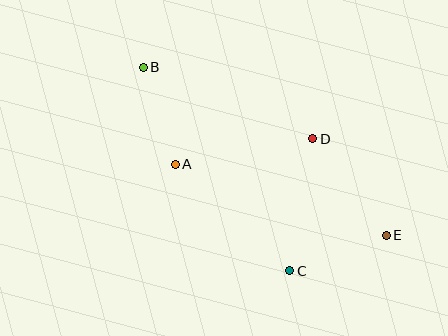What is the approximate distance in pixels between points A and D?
The distance between A and D is approximately 140 pixels.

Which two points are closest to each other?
Points A and B are closest to each other.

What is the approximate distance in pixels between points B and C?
The distance between B and C is approximately 251 pixels.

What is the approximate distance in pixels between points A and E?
The distance between A and E is approximately 223 pixels.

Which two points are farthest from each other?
Points B and E are farthest from each other.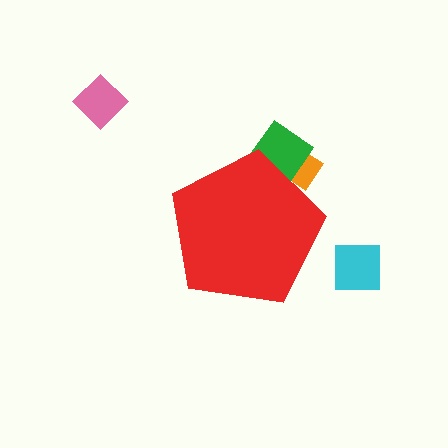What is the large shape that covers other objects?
A red pentagon.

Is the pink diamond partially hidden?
No, the pink diamond is fully visible.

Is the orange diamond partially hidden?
Yes, the orange diamond is partially hidden behind the red pentagon.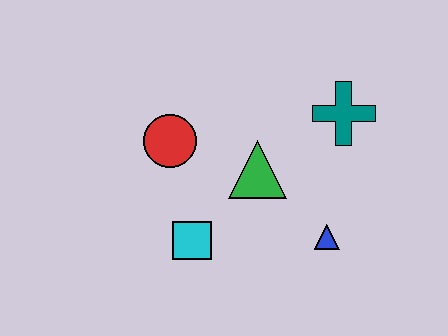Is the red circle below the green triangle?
No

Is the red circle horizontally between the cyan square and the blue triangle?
No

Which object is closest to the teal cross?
The green triangle is closest to the teal cross.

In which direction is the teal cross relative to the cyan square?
The teal cross is to the right of the cyan square.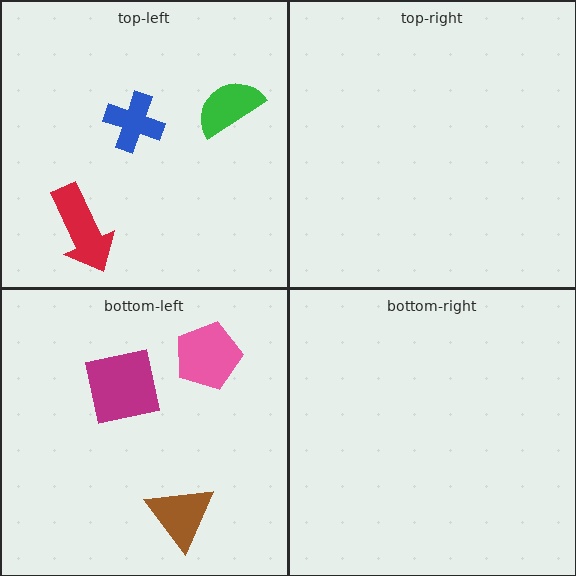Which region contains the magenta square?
The bottom-left region.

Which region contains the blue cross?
The top-left region.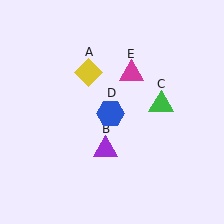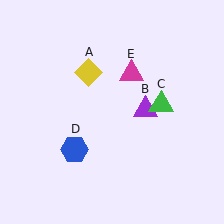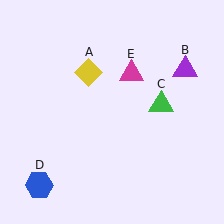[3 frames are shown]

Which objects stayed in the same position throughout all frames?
Yellow diamond (object A) and green triangle (object C) and magenta triangle (object E) remained stationary.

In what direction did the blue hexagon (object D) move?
The blue hexagon (object D) moved down and to the left.